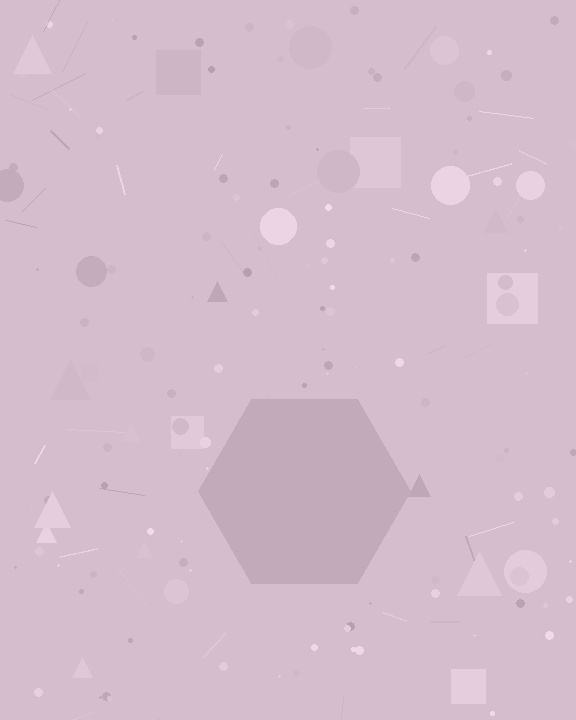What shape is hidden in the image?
A hexagon is hidden in the image.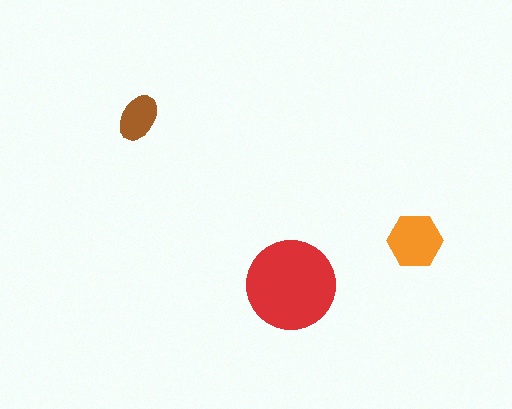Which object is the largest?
The red circle.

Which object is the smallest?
The brown ellipse.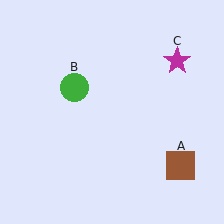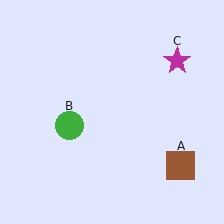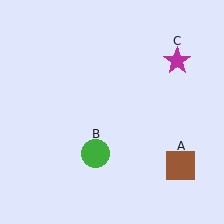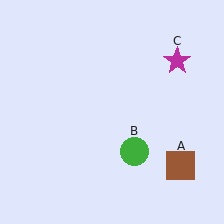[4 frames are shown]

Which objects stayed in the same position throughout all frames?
Brown square (object A) and magenta star (object C) remained stationary.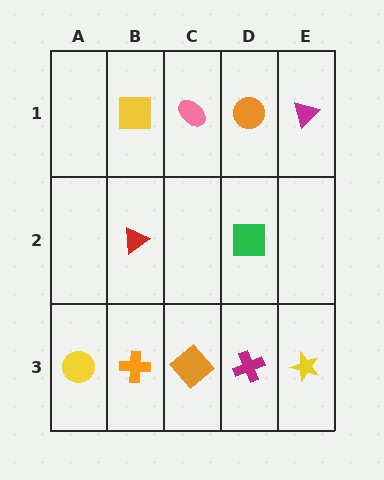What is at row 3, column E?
A yellow star.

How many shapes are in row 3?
5 shapes.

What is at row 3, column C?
An orange diamond.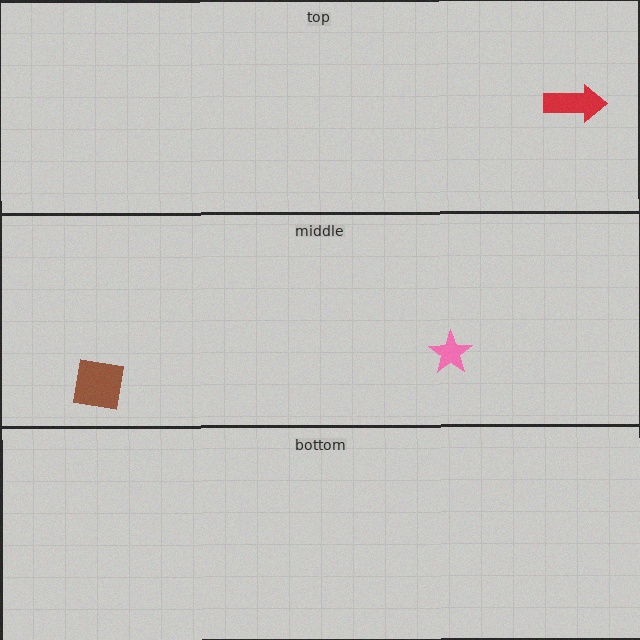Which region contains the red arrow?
The top region.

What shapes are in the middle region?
The pink star, the brown square.